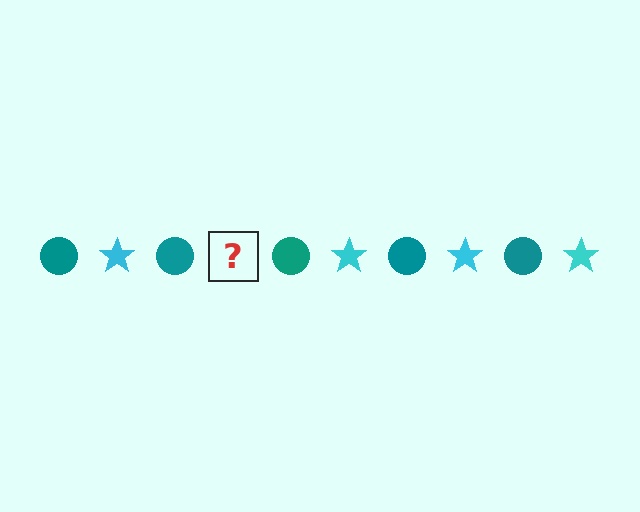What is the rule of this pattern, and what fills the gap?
The rule is that the pattern alternates between teal circle and cyan star. The gap should be filled with a cyan star.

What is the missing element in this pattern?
The missing element is a cyan star.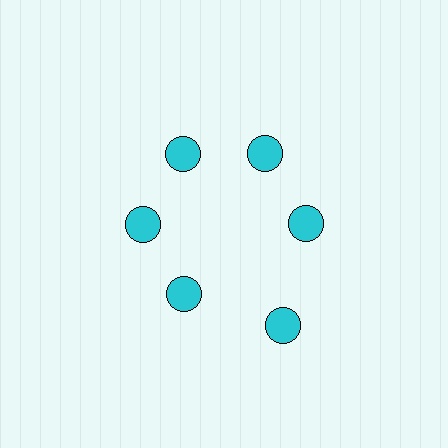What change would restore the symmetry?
The symmetry would be restored by moving it inward, back onto the ring so that all 6 circles sit at equal angles and equal distance from the center.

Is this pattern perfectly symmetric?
No. The 6 cyan circles are arranged in a ring, but one element near the 5 o'clock position is pushed outward from the center, breaking the 6-fold rotational symmetry.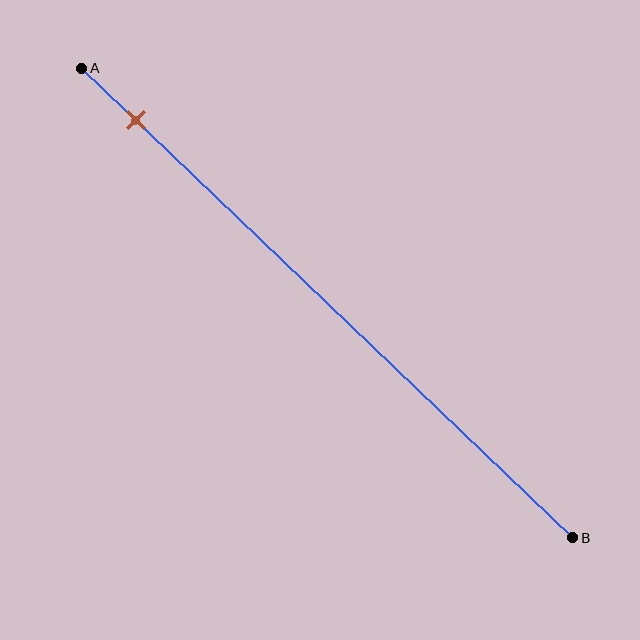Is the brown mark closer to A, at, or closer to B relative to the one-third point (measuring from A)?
The brown mark is closer to point A than the one-third point of segment AB.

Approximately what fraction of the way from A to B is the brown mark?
The brown mark is approximately 10% of the way from A to B.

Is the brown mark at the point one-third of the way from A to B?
No, the mark is at about 10% from A, not at the 33% one-third point.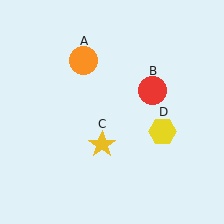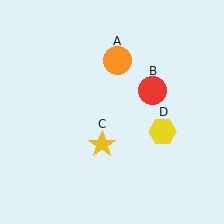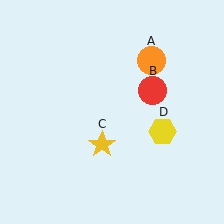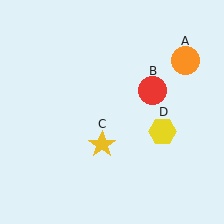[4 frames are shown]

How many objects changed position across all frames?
1 object changed position: orange circle (object A).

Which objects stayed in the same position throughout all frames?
Red circle (object B) and yellow star (object C) and yellow hexagon (object D) remained stationary.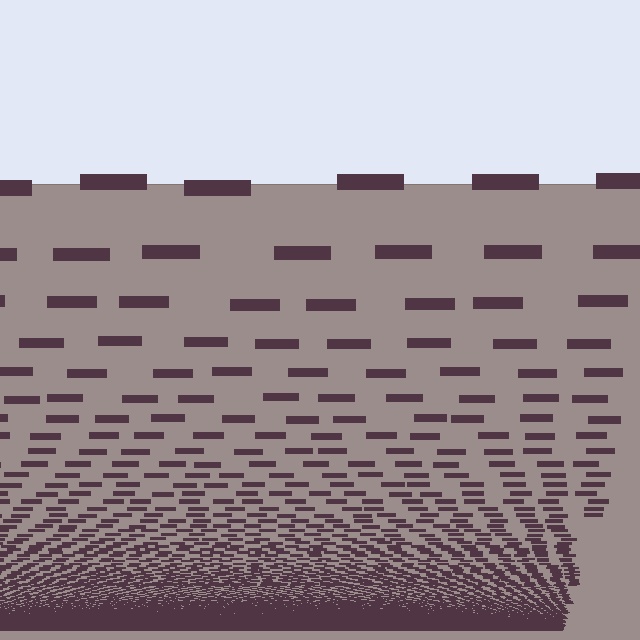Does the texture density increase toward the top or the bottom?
Density increases toward the bottom.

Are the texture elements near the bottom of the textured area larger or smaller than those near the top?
Smaller. The gradient is inverted — elements near the bottom are smaller and denser.